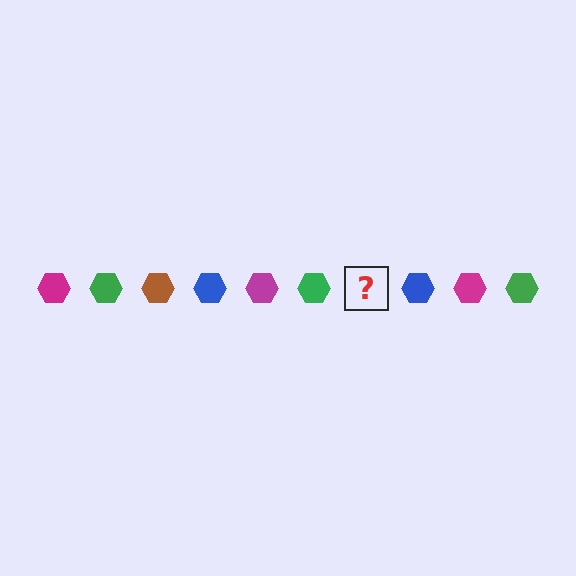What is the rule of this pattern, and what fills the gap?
The rule is that the pattern cycles through magenta, green, brown, blue hexagons. The gap should be filled with a brown hexagon.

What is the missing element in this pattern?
The missing element is a brown hexagon.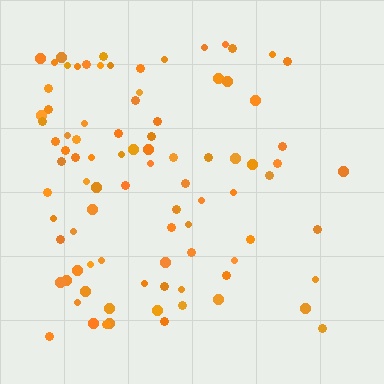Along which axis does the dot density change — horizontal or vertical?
Horizontal.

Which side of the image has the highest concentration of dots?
The left.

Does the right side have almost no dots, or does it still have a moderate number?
Still a moderate number, just noticeably fewer than the left.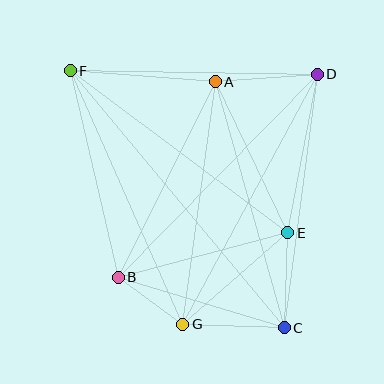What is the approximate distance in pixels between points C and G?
The distance between C and G is approximately 102 pixels.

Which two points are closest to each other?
Points B and G are closest to each other.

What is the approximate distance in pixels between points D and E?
The distance between D and E is approximately 162 pixels.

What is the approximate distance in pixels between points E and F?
The distance between E and F is approximately 271 pixels.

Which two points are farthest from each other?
Points C and F are farthest from each other.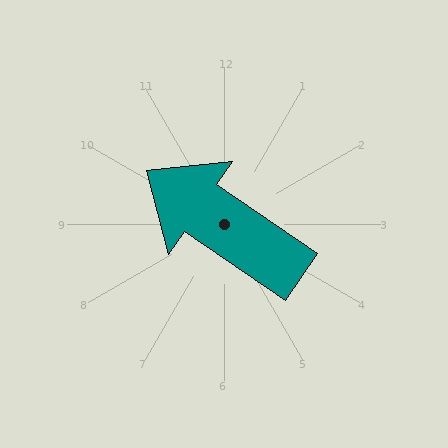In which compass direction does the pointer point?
Northwest.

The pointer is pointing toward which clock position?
Roughly 10 o'clock.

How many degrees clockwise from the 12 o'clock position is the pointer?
Approximately 304 degrees.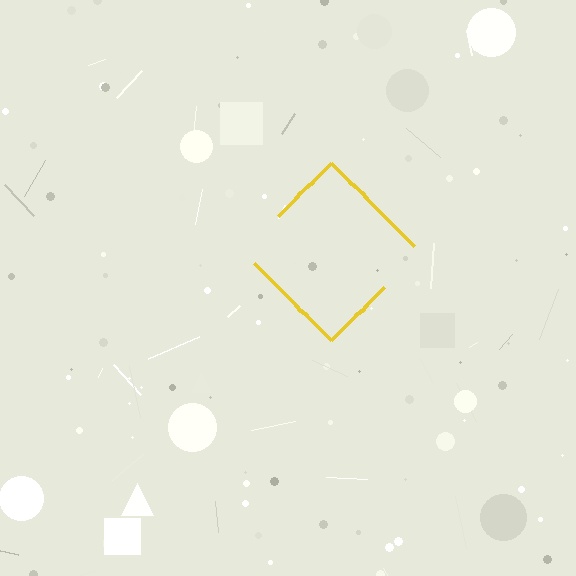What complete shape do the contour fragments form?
The contour fragments form a diamond.